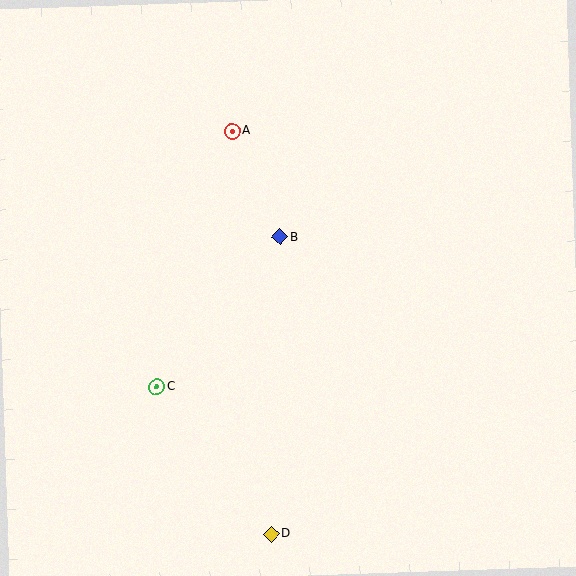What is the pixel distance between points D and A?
The distance between D and A is 405 pixels.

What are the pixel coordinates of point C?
Point C is at (157, 387).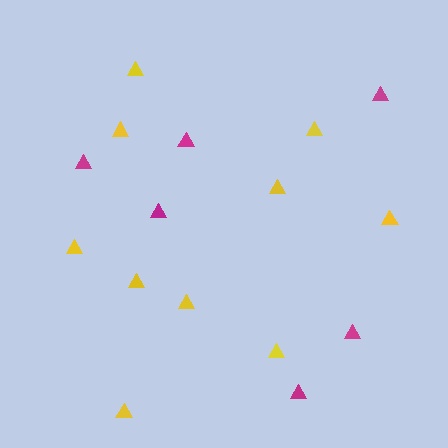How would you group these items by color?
There are 2 groups: one group of yellow triangles (10) and one group of magenta triangles (6).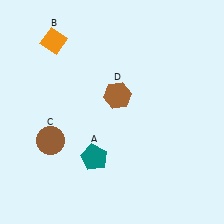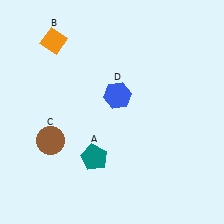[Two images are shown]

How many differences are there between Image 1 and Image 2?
There is 1 difference between the two images.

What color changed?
The hexagon (D) changed from brown in Image 1 to blue in Image 2.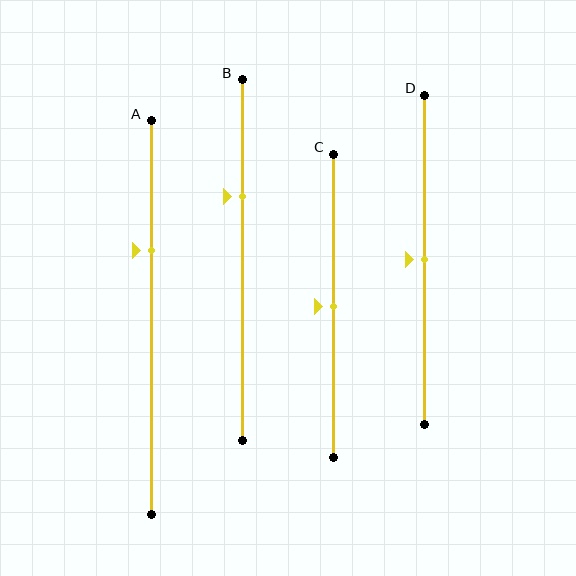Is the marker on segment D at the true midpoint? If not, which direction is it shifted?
Yes, the marker on segment D is at the true midpoint.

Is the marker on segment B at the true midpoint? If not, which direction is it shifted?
No, the marker on segment B is shifted upward by about 18% of the segment length.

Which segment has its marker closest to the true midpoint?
Segment C has its marker closest to the true midpoint.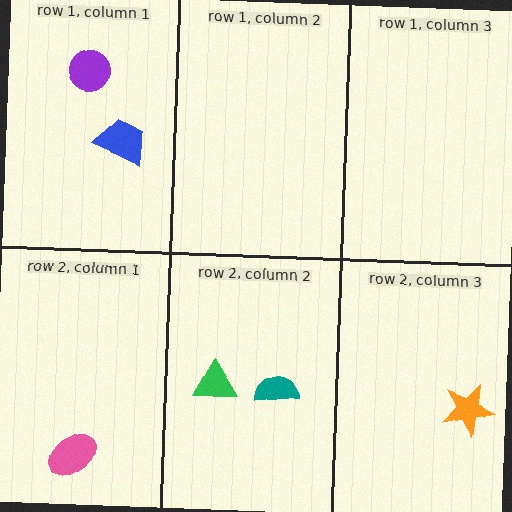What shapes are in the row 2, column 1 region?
The pink ellipse.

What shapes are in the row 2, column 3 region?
The orange star.